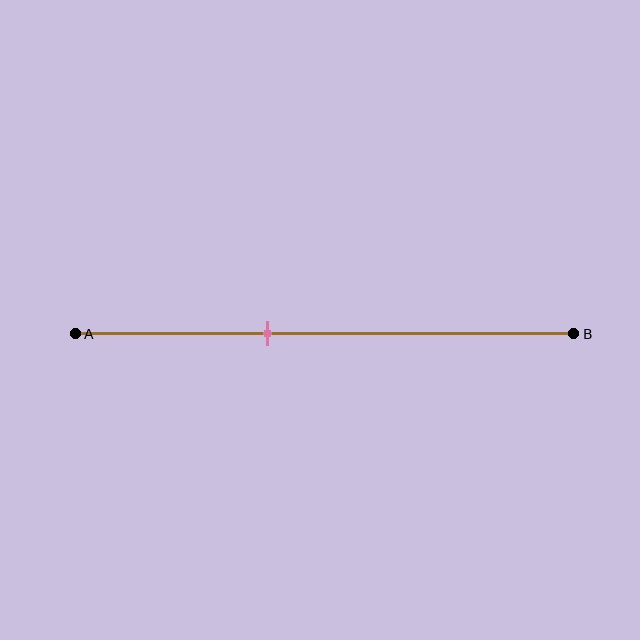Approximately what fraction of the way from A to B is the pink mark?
The pink mark is approximately 40% of the way from A to B.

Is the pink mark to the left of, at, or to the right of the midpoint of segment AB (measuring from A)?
The pink mark is to the left of the midpoint of segment AB.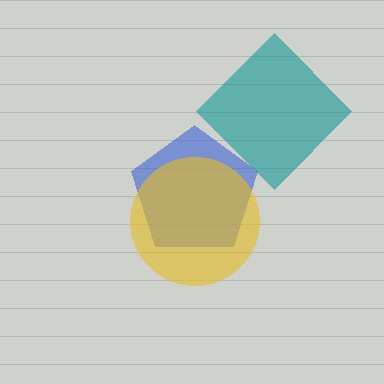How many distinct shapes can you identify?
There are 3 distinct shapes: a blue pentagon, a teal diamond, a yellow circle.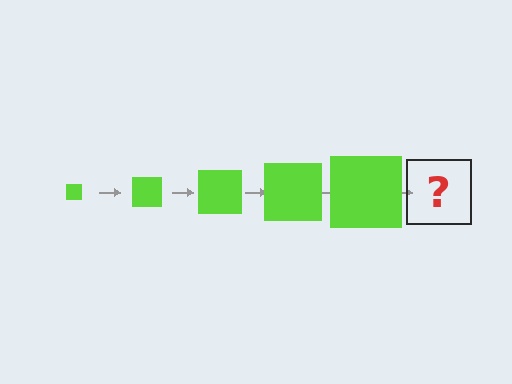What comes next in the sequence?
The next element should be a lime square, larger than the previous one.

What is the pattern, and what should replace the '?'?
The pattern is that the square gets progressively larger each step. The '?' should be a lime square, larger than the previous one.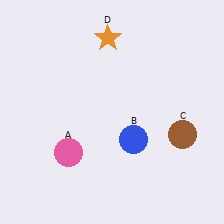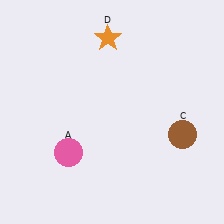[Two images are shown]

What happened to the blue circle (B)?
The blue circle (B) was removed in Image 2. It was in the bottom-right area of Image 1.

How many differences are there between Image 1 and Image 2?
There is 1 difference between the two images.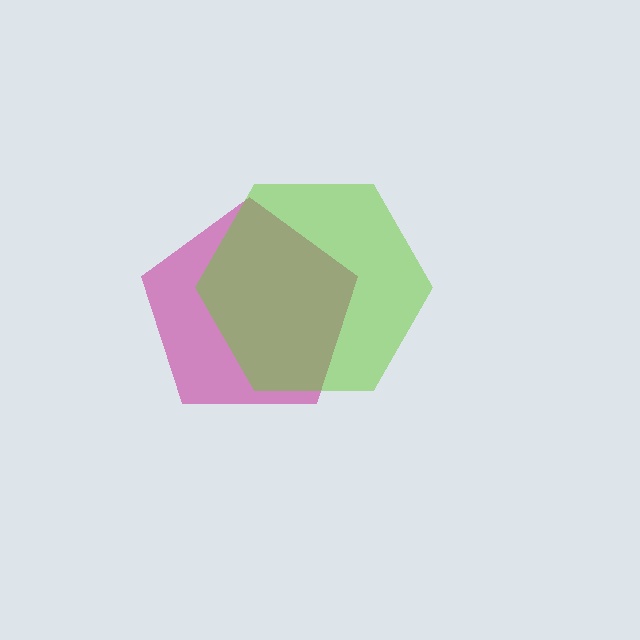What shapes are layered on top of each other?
The layered shapes are: a magenta pentagon, a lime hexagon.